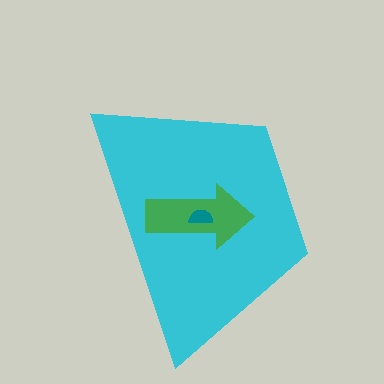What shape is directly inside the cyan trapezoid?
The green arrow.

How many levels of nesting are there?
3.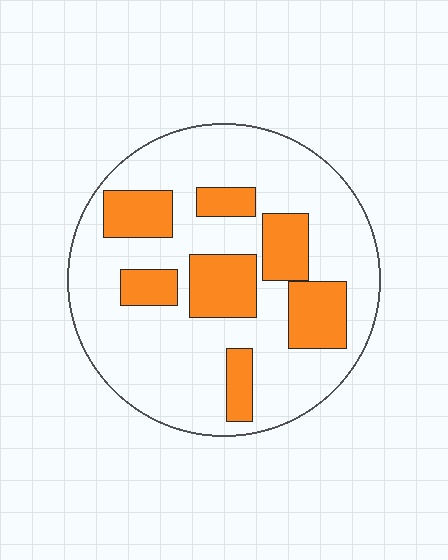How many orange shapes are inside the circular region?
7.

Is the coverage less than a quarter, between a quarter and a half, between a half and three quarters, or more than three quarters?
Between a quarter and a half.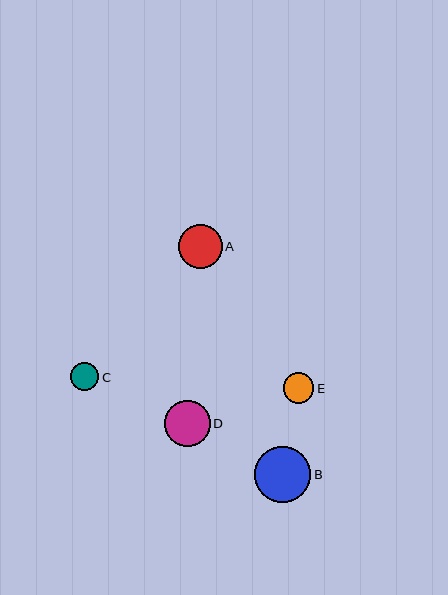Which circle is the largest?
Circle B is the largest with a size of approximately 56 pixels.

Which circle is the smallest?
Circle C is the smallest with a size of approximately 28 pixels.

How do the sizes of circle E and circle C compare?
Circle E and circle C are approximately the same size.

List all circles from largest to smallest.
From largest to smallest: B, D, A, E, C.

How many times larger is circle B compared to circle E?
Circle B is approximately 1.8 times the size of circle E.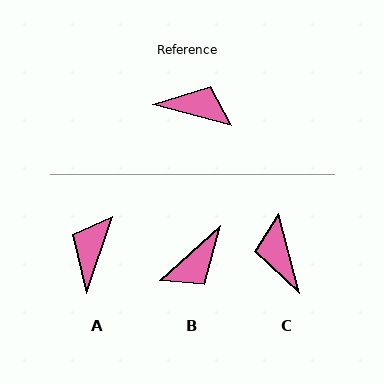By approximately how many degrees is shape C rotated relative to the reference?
Approximately 120 degrees counter-clockwise.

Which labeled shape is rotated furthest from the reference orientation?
B, about 122 degrees away.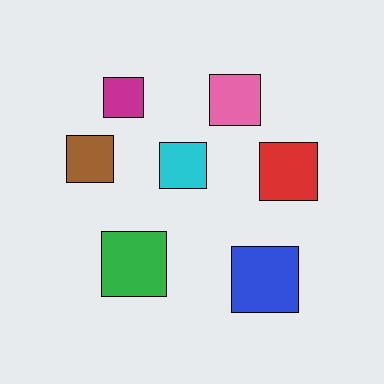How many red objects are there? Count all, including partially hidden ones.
There is 1 red object.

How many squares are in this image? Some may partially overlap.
There are 7 squares.